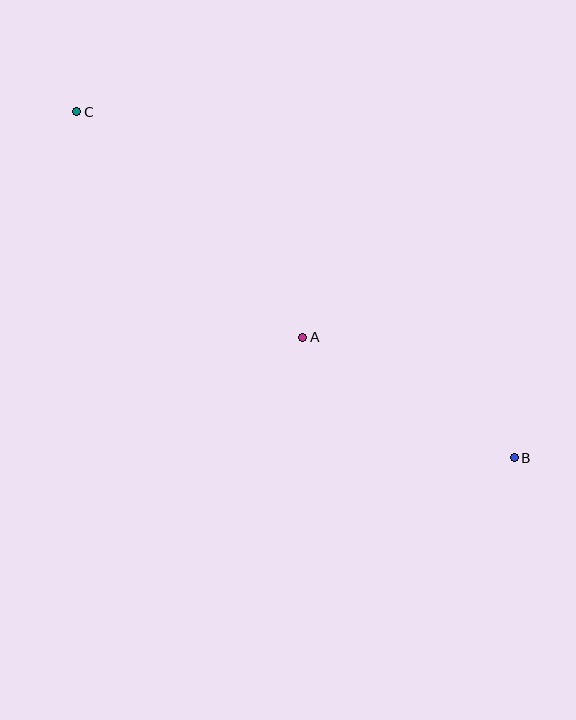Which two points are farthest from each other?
Points B and C are farthest from each other.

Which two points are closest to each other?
Points A and B are closest to each other.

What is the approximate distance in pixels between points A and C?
The distance between A and C is approximately 319 pixels.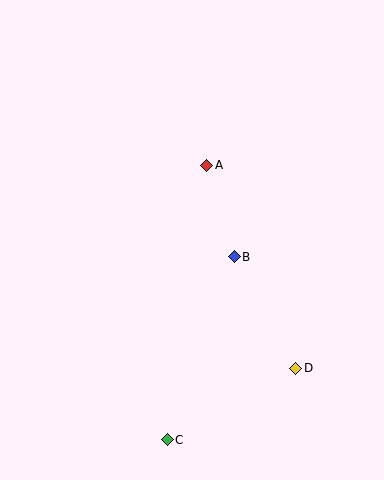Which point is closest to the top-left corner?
Point A is closest to the top-left corner.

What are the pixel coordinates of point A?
Point A is at (207, 165).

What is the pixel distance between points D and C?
The distance between D and C is 147 pixels.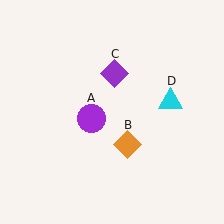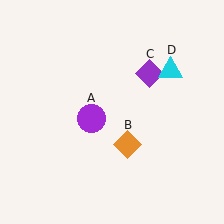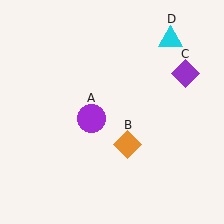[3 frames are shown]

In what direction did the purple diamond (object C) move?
The purple diamond (object C) moved right.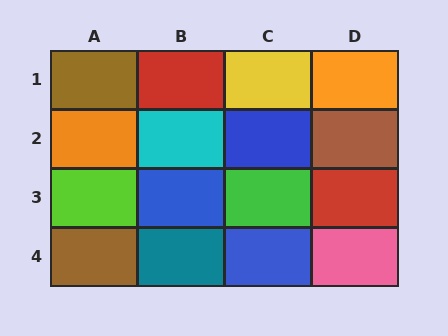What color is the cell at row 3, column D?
Red.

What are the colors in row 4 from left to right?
Brown, teal, blue, pink.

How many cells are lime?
1 cell is lime.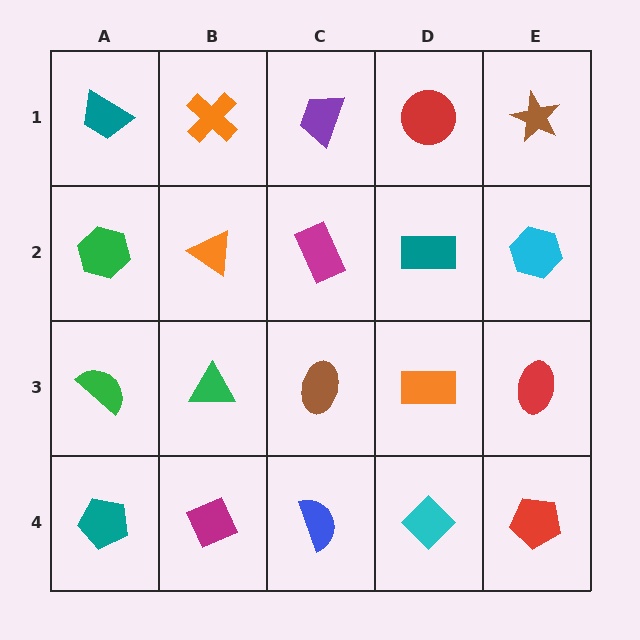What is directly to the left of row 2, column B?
A green hexagon.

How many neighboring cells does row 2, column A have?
3.